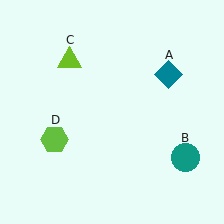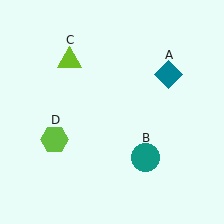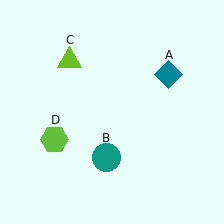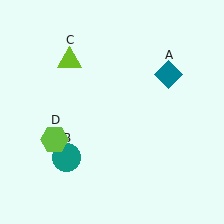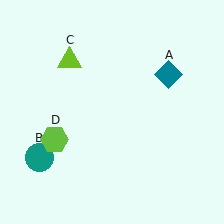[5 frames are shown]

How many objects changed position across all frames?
1 object changed position: teal circle (object B).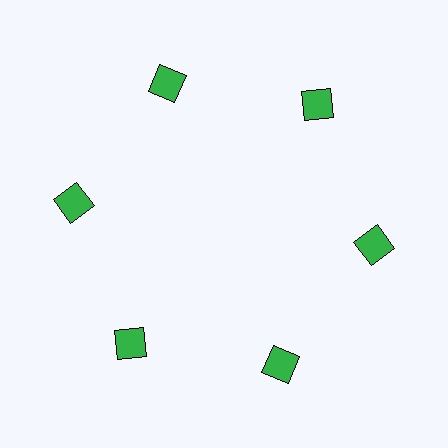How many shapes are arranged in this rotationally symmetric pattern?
There are 6 shapes, arranged in 6 groups of 1.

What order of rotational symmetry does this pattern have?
This pattern has 6-fold rotational symmetry.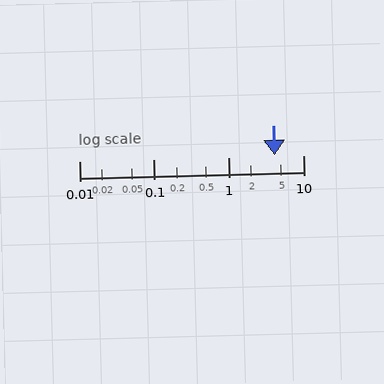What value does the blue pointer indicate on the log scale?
The pointer indicates approximately 4.1.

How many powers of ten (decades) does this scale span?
The scale spans 3 decades, from 0.01 to 10.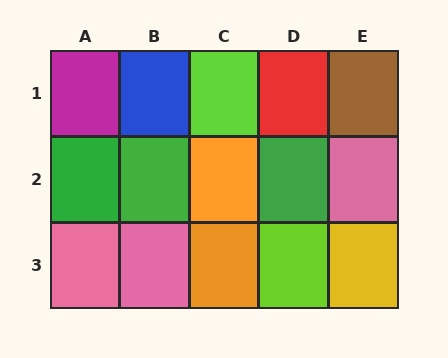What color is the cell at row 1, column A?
Magenta.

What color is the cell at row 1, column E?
Brown.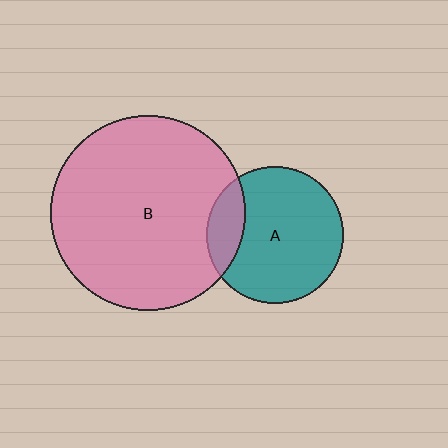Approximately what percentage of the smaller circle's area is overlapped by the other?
Approximately 15%.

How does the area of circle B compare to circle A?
Approximately 2.0 times.